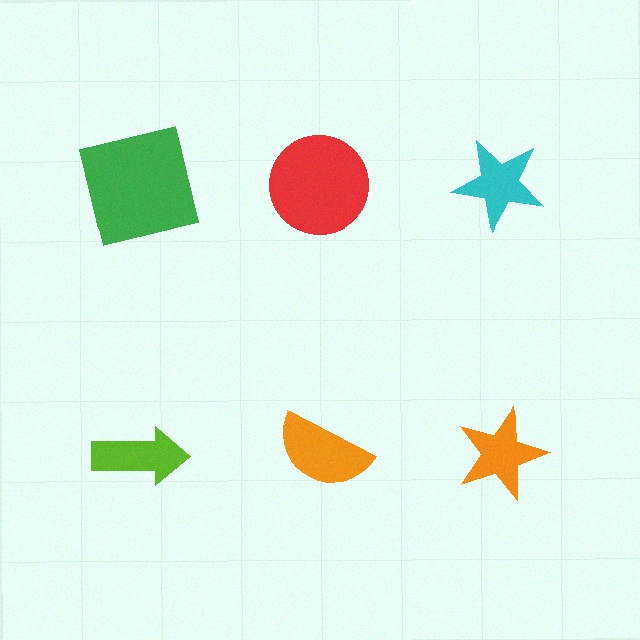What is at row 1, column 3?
A cyan star.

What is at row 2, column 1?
A lime arrow.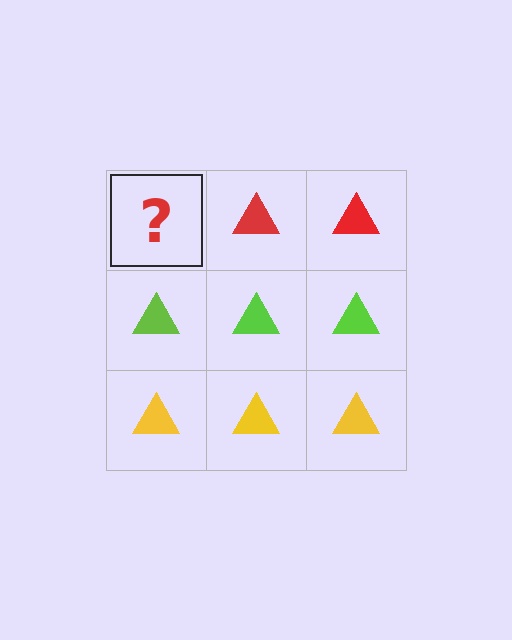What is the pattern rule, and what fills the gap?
The rule is that each row has a consistent color. The gap should be filled with a red triangle.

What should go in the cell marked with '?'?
The missing cell should contain a red triangle.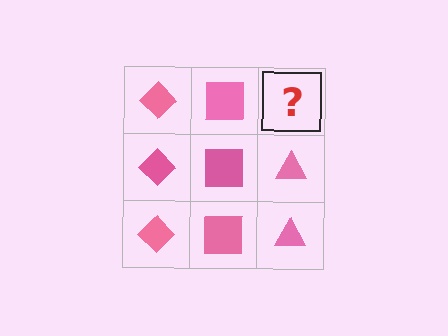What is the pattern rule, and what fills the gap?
The rule is that each column has a consistent shape. The gap should be filled with a pink triangle.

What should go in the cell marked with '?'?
The missing cell should contain a pink triangle.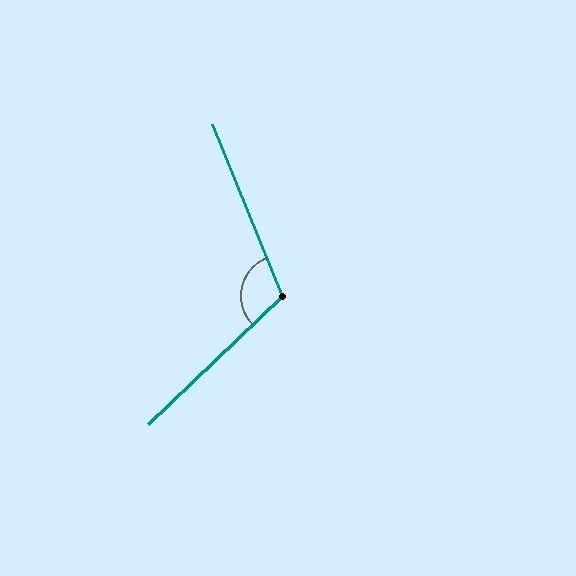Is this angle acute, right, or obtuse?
It is obtuse.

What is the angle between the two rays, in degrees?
Approximately 111 degrees.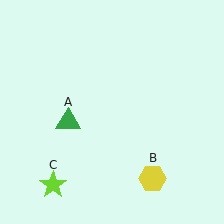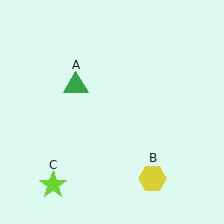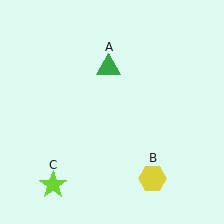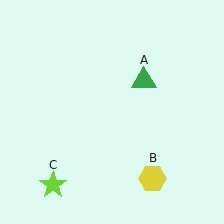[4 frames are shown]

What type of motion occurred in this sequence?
The green triangle (object A) rotated clockwise around the center of the scene.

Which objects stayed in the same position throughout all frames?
Yellow hexagon (object B) and lime star (object C) remained stationary.